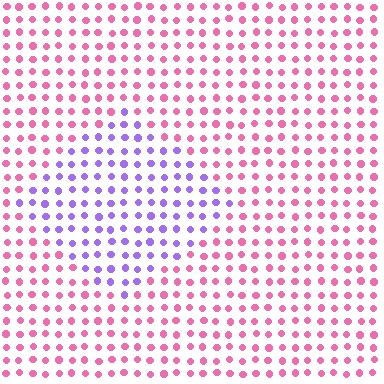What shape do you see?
I see a diamond.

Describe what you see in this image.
The image is filled with small pink elements in a uniform arrangement. A diamond-shaped region is visible where the elements are tinted to a slightly different hue, forming a subtle color boundary.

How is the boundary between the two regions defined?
The boundary is defined purely by a slight shift in hue (about 65 degrees). Spacing, size, and orientation are identical on both sides.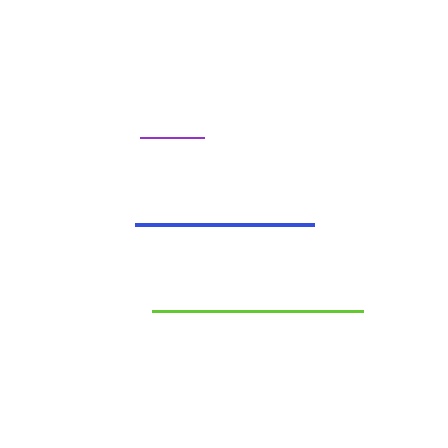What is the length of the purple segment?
The purple segment is approximately 64 pixels long.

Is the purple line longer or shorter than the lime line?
The lime line is longer than the purple line.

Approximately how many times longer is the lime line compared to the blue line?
The lime line is approximately 1.2 times the length of the blue line.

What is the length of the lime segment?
The lime segment is approximately 210 pixels long.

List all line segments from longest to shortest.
From longest to shortest: lime, blue, purple.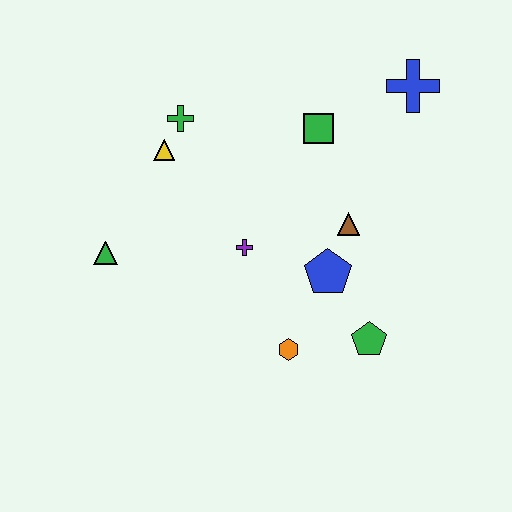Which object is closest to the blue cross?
The green square is closest to the blue cross.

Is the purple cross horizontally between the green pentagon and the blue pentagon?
No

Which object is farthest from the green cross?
The green pentagon is farthest from the green cross.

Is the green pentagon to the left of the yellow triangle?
No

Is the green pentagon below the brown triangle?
Yes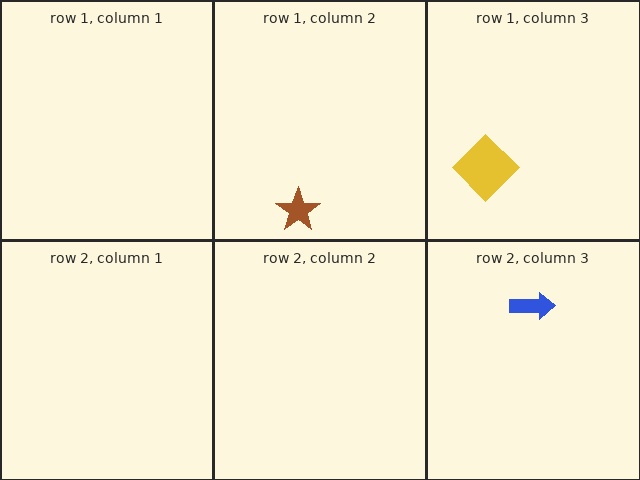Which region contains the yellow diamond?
The row 1, column 3 region.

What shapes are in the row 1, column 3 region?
The yellow diamond.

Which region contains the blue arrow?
The row 2, column 3 region.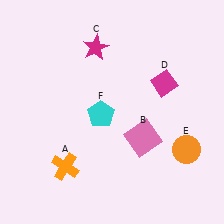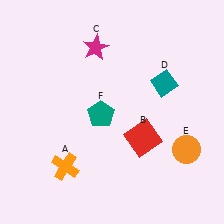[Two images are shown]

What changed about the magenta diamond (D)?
In Image 1, D is magenta. In Image 2, it changed to teal.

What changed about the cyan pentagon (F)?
In Image 1, F is cyan. In Image 2, it changed to teal.